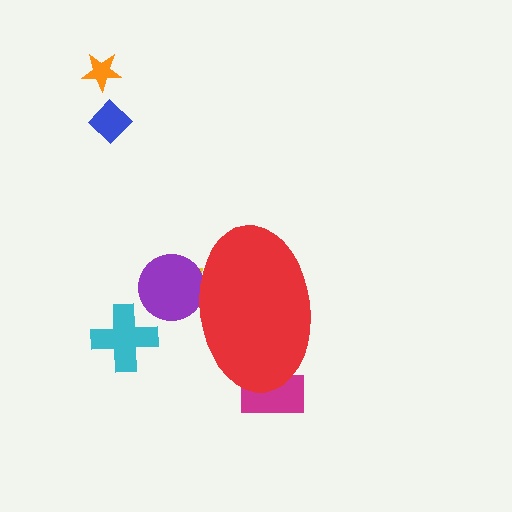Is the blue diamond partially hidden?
No, the blue diamond is fully visible.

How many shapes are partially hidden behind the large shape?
3 shapes are partially hidden.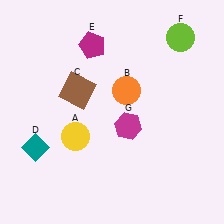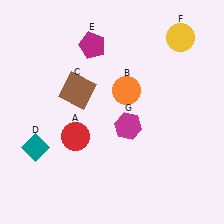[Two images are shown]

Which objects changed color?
A changed from yellow to red. F changed from lime to yellow.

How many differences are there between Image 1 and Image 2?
There are 2 differences between the two images.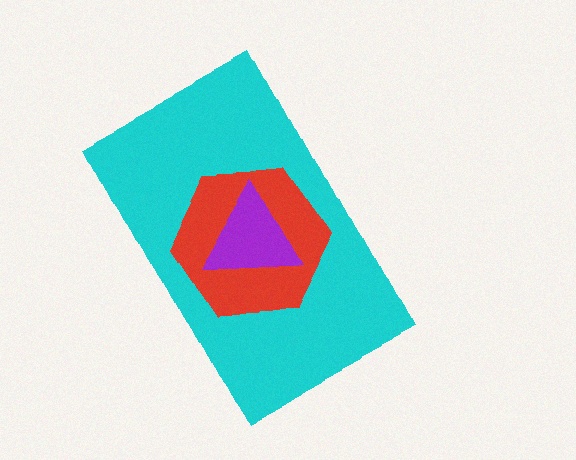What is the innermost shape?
The purple triangle.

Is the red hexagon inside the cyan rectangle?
Yes.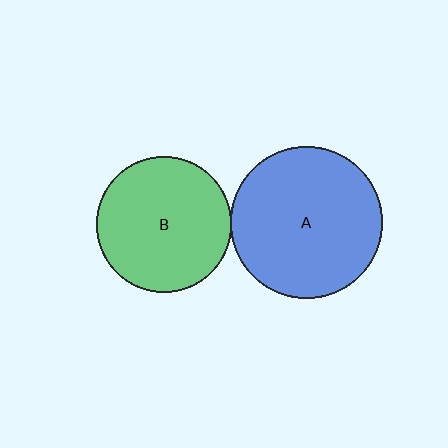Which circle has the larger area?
Circle A (blue).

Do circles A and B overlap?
Yes.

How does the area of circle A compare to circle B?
Approximately 1.3 times.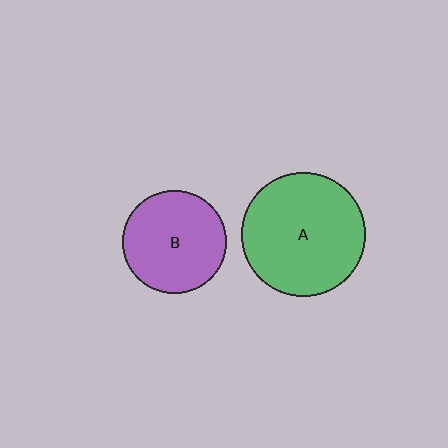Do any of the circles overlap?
No, none of the circles overlap.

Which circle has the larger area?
Circle A (green).